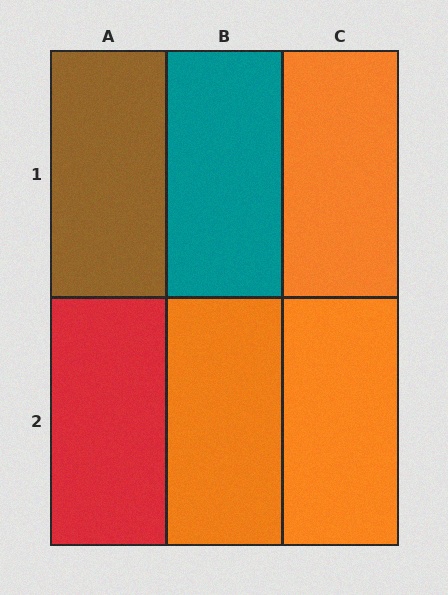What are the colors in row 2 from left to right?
Red, orange, orange.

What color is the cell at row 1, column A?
Brown.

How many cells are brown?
1 cell is brown.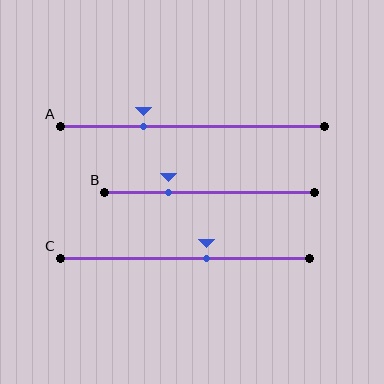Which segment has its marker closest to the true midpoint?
Segment C has its marker closest to the true midpoint.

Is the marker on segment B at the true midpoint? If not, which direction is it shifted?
No, the marker on segment B is shifted to the left by about 19% of the segment length.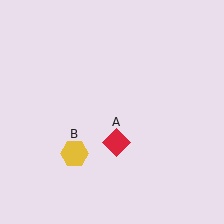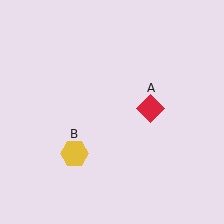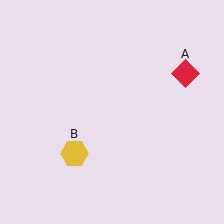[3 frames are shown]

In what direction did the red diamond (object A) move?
The red diamond (object A) moved up and to the right.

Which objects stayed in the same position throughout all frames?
Yellow hexagon (object B) remained stationary.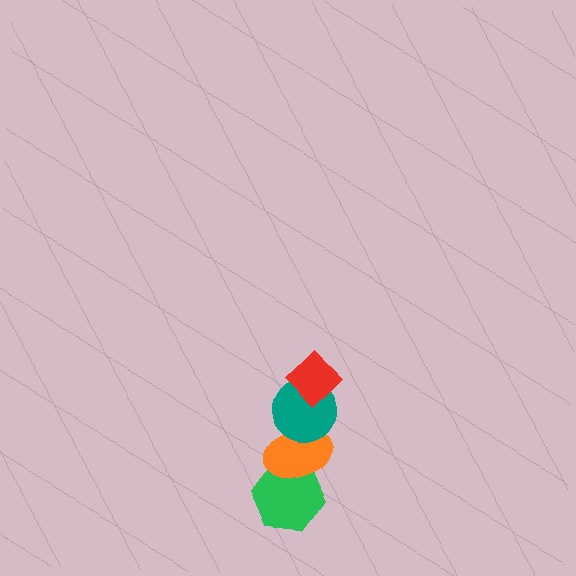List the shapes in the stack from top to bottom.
From top to bottom: the red diamond, the teal circle, the orange ellipse, the green hexagon.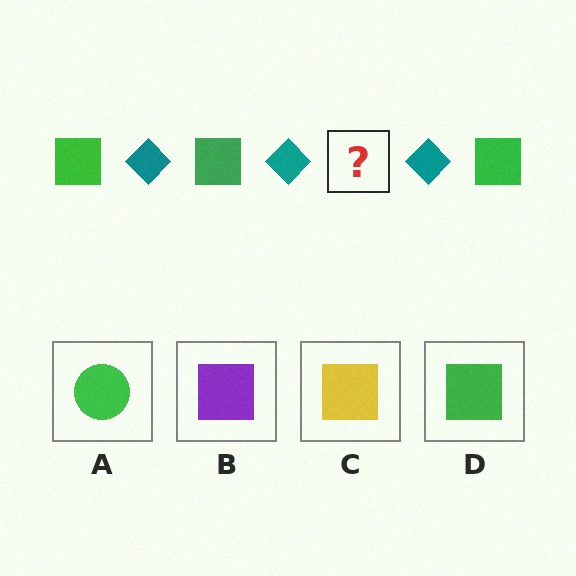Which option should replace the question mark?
Option D.